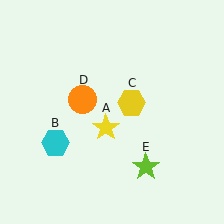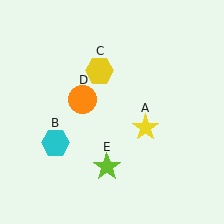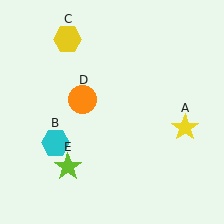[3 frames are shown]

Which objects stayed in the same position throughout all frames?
Cyan hexagon (object B) and orange circle (object D) remained stationary.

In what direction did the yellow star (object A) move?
The yellow star (object A) moved right.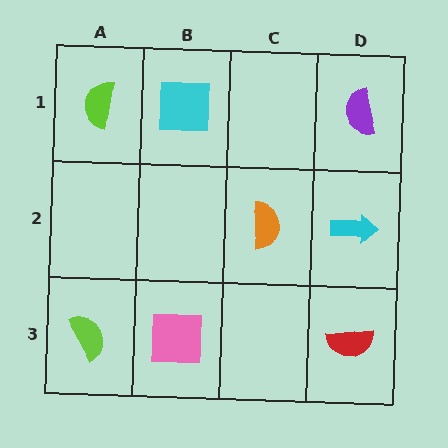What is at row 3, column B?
A pink square.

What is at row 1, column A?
A lime semicircle.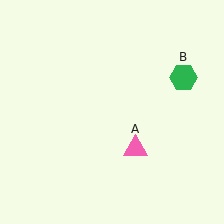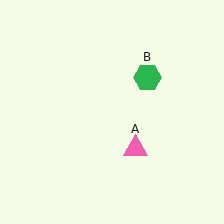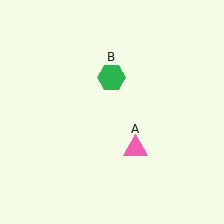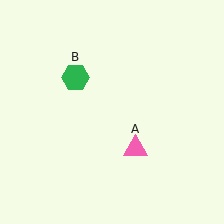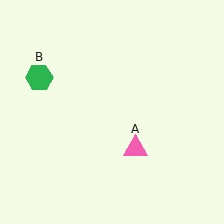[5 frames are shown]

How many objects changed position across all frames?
1 object changed position: green hexagon (object B).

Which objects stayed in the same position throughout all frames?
Pink triangle (object A) remained stationary.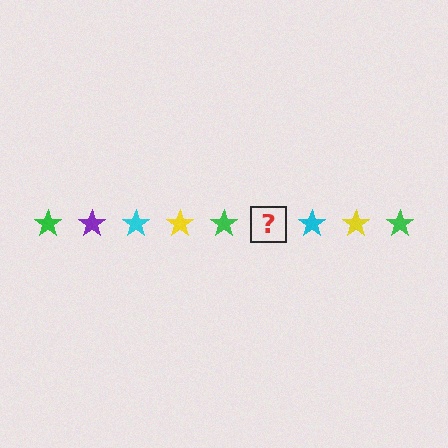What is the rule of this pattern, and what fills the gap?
The rule is that the pattern cycles through green, purple, cyan, yellow stars. The gap should be filled with a purple star.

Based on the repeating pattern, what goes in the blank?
The blank should be a purple star.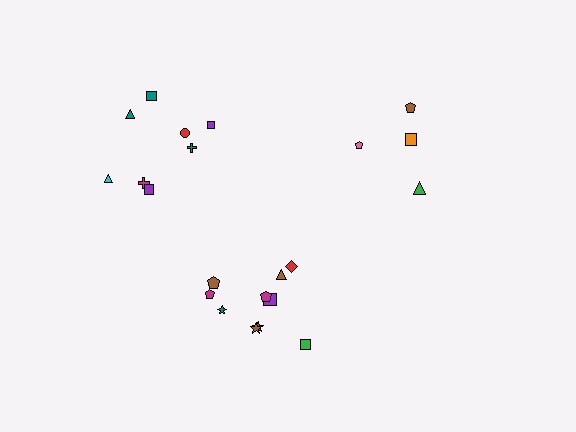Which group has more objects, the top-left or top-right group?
The top-left group.